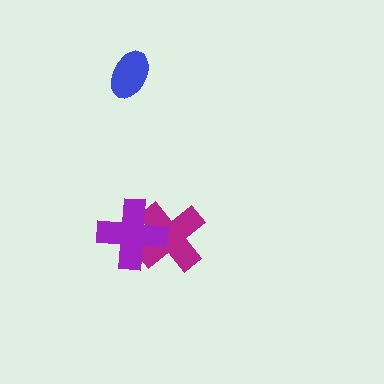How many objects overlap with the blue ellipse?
0 objects overlap with the blue ellipse.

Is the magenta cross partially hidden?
Yes, it is partially covered by another shape.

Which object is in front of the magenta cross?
The purple cross is in front of the magenta cross.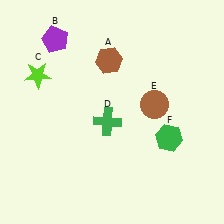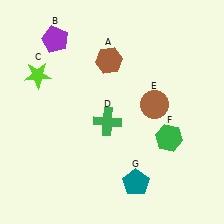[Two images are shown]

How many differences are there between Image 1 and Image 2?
There is 1 difference between the two images.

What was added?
A teal pentagon (G) was added in Image 2.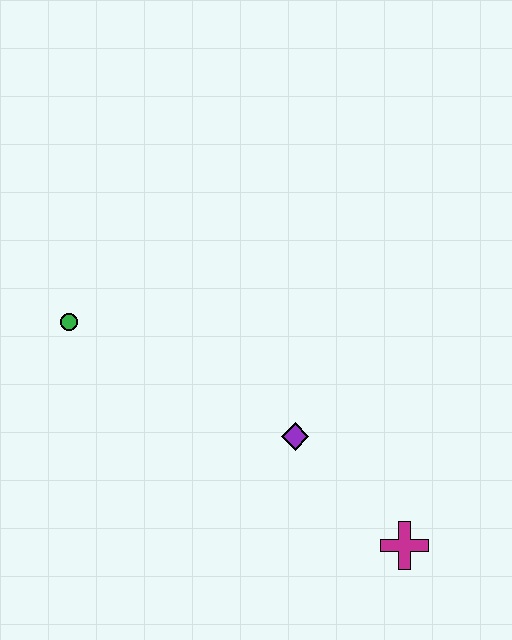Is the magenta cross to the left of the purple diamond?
No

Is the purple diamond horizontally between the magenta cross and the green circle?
Yes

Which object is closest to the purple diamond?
The magenta cross is closest to the purple diamond.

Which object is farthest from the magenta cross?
The green circle is farthest from the magenta cross.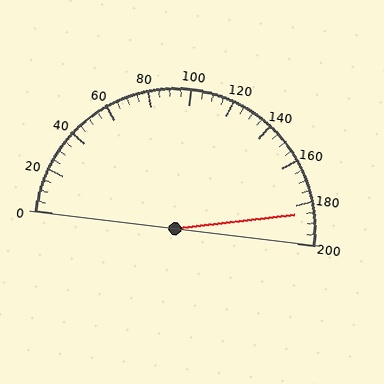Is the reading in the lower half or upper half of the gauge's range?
The reading is in the upper half of the range (0 to 200).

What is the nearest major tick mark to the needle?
The nearest major tick mark is 180.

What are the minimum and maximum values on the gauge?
The gauge ranges from 0 to 200.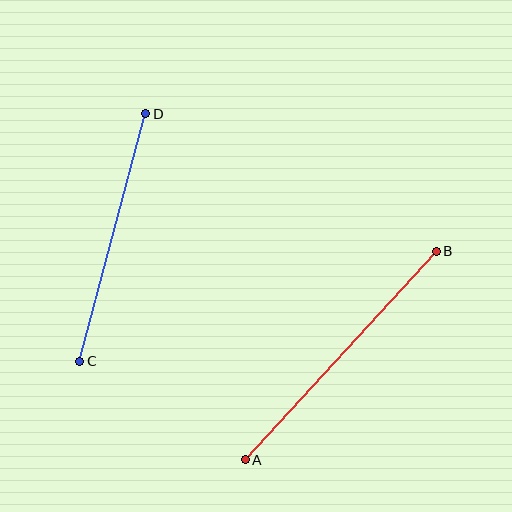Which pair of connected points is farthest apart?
Points A and B are farthest apart.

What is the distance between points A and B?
The distance is approximately 283 pixels.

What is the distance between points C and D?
The distance is approximately 256 pixels.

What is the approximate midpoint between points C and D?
The midpoint is at approximately (113, 237) pixels.